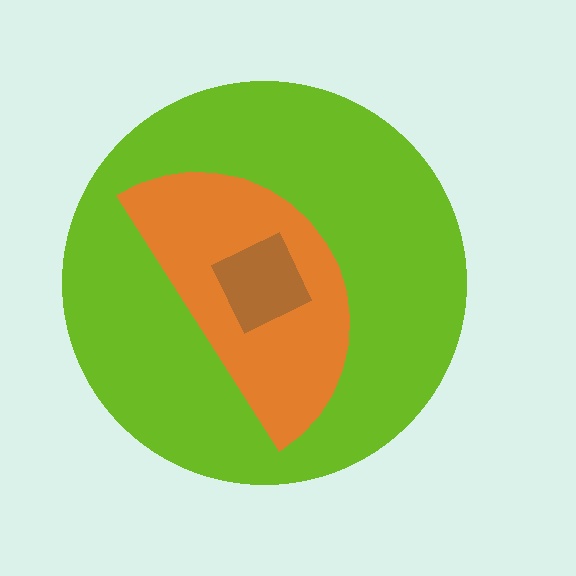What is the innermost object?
The brown square.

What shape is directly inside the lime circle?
The orange semicircle.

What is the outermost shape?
The lime circle.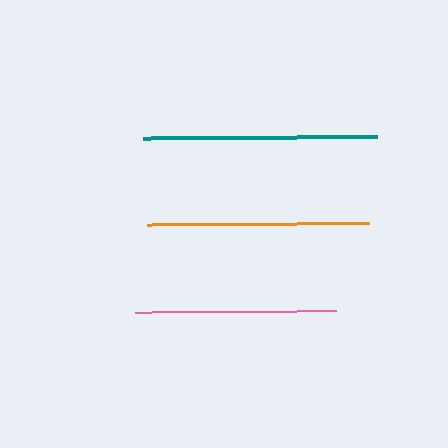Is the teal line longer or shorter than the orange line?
The teal line is longer than the orange line.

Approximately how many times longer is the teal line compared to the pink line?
The teal line is approximately 1.2 times the length of the pink line.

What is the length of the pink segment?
The pink segment is approximately 201 pixels long.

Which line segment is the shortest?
The pink line is the shortest at approximately 201 pixels.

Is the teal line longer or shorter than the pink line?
The teal line is longer than the pink line.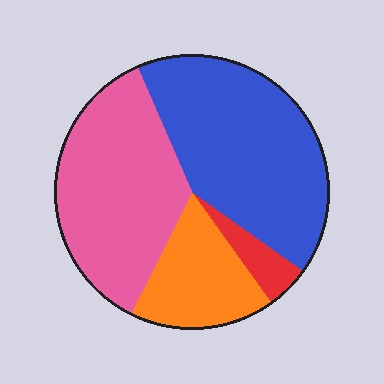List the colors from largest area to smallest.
From largest to smallest: blue, pink, orange, red.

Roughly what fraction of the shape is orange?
Orange takes up between a sixth and a third of the shape.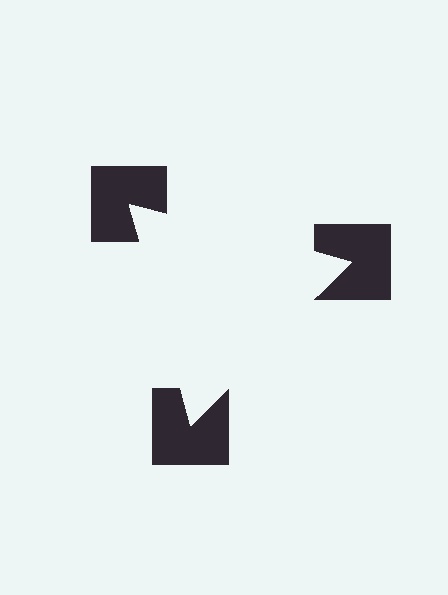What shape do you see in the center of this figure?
An illusory triangle — its edges are inferred from the aligned wedge cuts in the notched squares, not physically drawn.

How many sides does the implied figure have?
3 sides.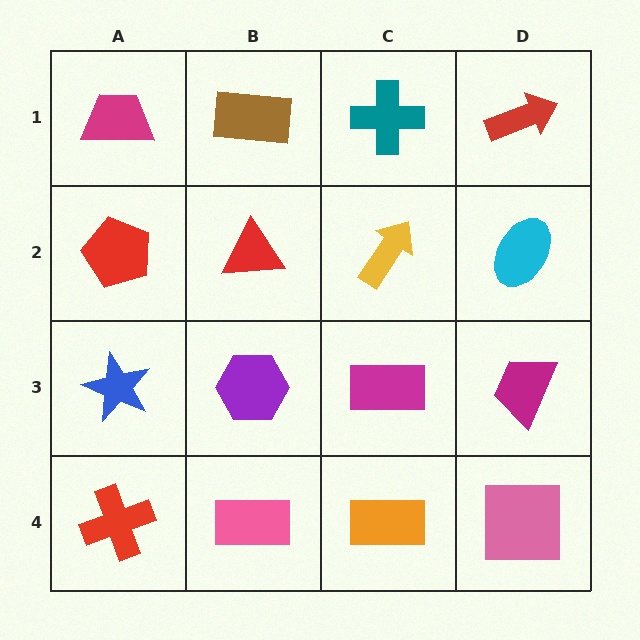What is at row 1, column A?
A magenta trapezoid.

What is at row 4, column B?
A pink rectangle.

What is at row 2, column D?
A cyan ellipse.